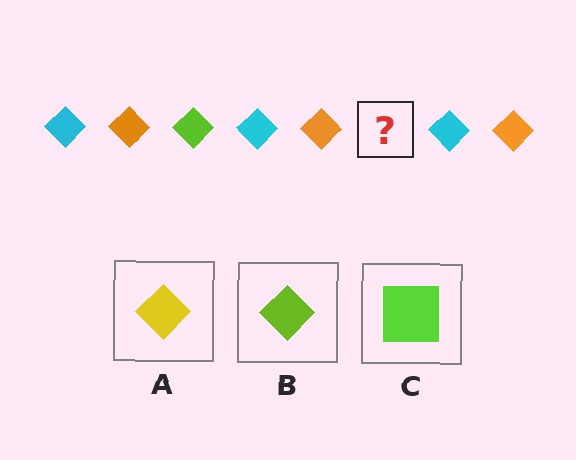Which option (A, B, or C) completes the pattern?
B.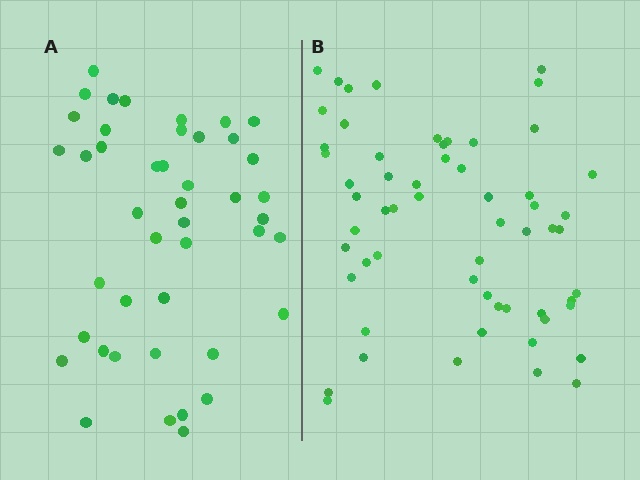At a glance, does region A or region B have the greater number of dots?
Region B (the right region) has more dots.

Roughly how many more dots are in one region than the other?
Region B has approximately 15 more dots than region A.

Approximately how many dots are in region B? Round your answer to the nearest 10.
About 60 dots. (The exact count is 59, which rounds to 60.)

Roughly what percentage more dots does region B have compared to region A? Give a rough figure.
About 35% more.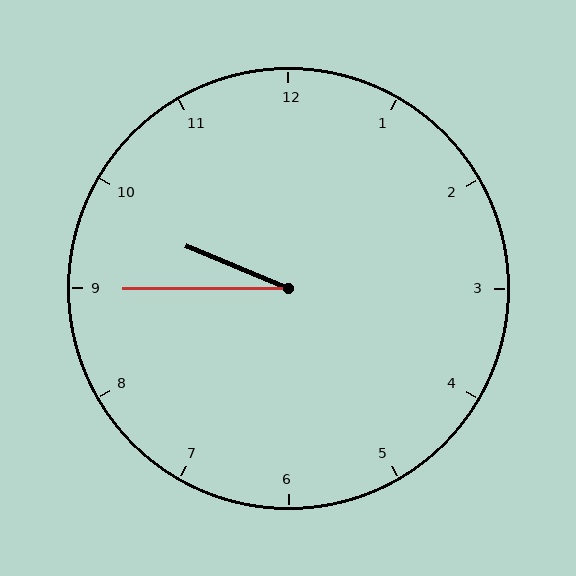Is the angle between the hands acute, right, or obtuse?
It is acute.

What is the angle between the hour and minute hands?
Approximately 22 degrees.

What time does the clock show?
9:45.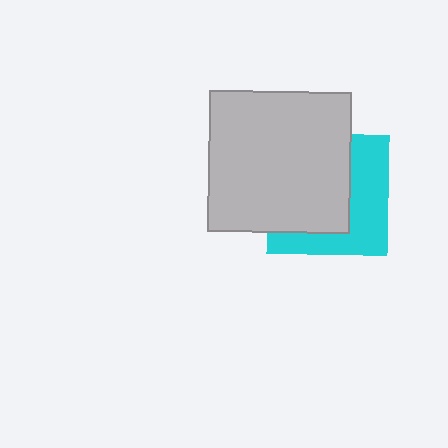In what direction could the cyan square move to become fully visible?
The cyan square could move right. That would shift it out from behind the light gray square entirely.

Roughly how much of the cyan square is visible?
A small part of it is visible (roughly 44%).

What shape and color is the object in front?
The object in front is a light gray square.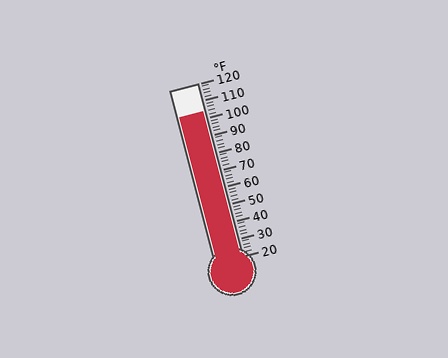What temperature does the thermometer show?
The thermometer shows approximately 104°F.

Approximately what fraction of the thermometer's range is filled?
The thermometer is filled to approximately 85% of its range.